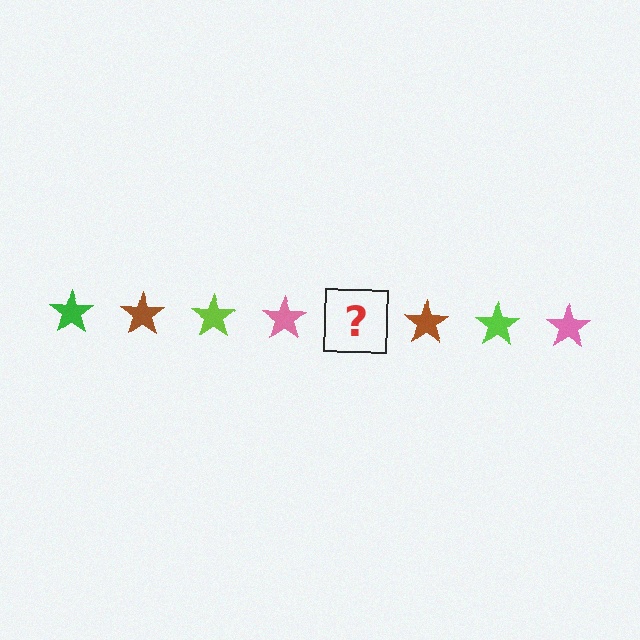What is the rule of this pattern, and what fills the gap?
The rule is that the pattern cycles through green, brown, lime, pink stars. The gap should be filled with a green star.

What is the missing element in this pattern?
The missing element is a green star.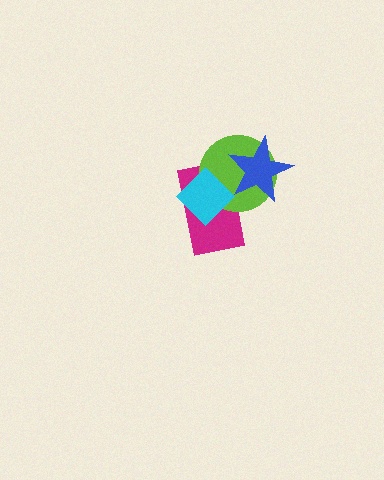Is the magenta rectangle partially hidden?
Yes, it is partially covered by another shape.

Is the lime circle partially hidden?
Yes, it is partially covered by another shape.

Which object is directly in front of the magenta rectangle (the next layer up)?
The lime circle is directly in front of the magenta rectangle.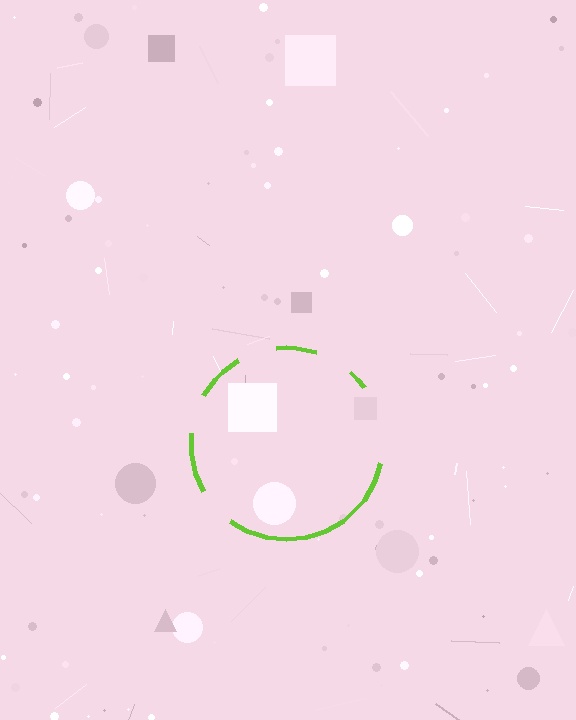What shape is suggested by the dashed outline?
The dashed outline suggests a circle.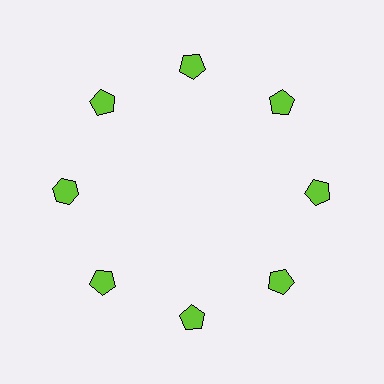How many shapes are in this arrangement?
There are 8 shapes arranged in a ring pattern.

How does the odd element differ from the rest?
It has a different shape: hexagon instead of pentagon.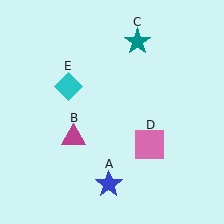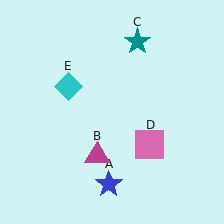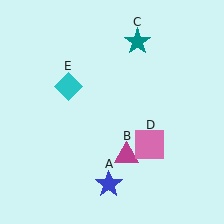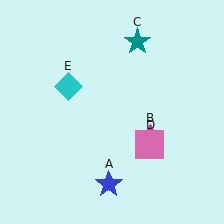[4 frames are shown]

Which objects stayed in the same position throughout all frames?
Blue star (object A) and teal star (object C) and pink square (object D) and cyan diamond (object E) remained stationary.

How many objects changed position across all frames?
1 object changed position: magenta triangle (object B).